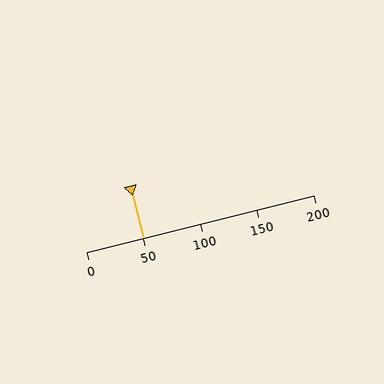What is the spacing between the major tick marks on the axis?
The major ticks are spaced 50 apart.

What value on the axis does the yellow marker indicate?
The marker indicates approximately 50.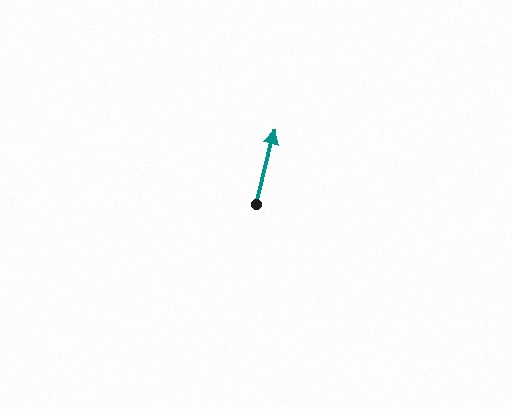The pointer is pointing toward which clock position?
Roughly 12 o'clock.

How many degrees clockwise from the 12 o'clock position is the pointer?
Approximately 14 degrees.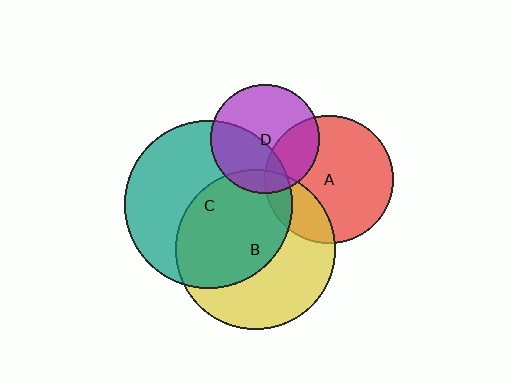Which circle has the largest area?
Circle C (teal).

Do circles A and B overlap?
Yes.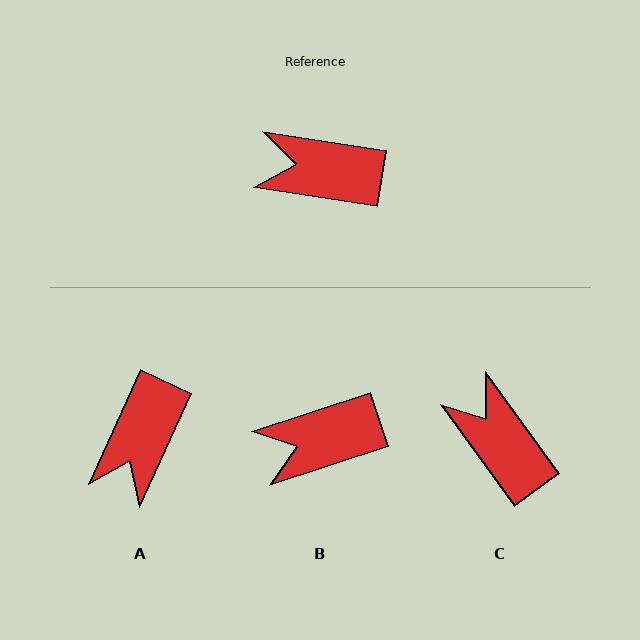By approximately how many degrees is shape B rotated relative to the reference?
Approximately 27 degrees counter-clockwise.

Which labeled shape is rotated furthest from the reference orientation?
A, about 74 degrees away.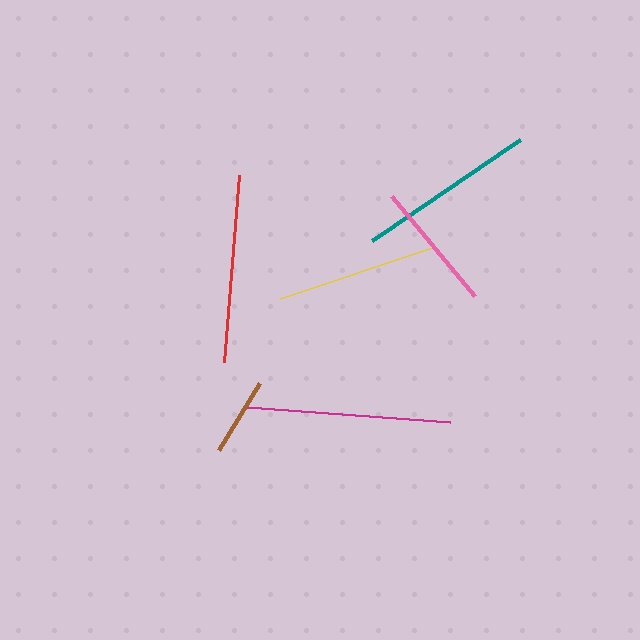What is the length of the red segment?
The red segment is approximately 187 pixels long.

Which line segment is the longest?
The magenta line is the longest at approximately 203 pixels.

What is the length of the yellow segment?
The yellow segment is approximately 160 pixels long.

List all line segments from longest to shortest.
From longest to shortest: magenta, red, teal, yellow, pink, brown.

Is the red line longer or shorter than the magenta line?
The magenta line is longer than the red line.